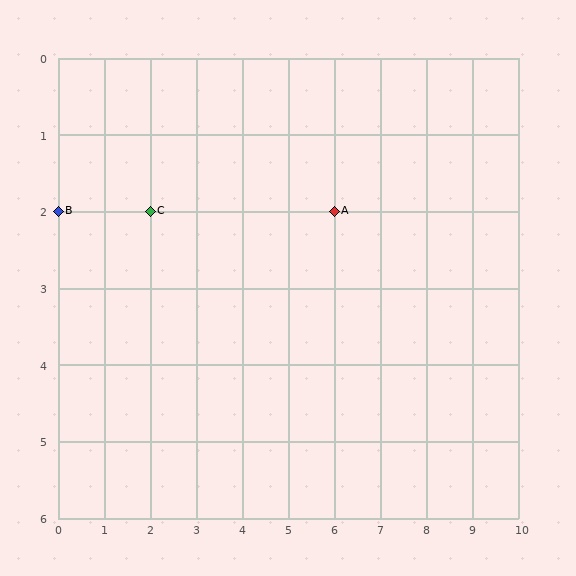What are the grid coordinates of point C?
Point C is at grid coordinates (2, 2).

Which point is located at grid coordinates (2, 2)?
Point C is at (2, 2).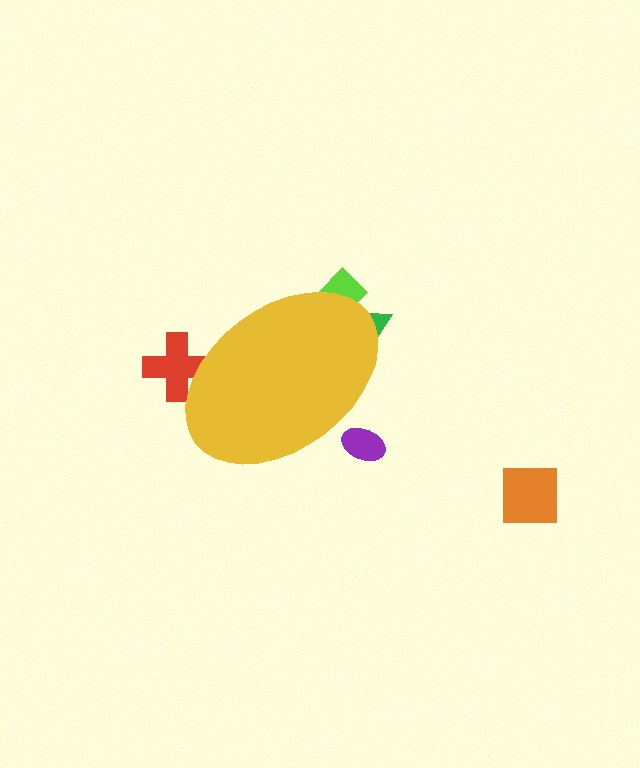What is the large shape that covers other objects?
A yellow ellipse.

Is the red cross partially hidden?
Yes, the red cross is partially hidden behind the yellow ellipse.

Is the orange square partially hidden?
No, the orange square is fully visible.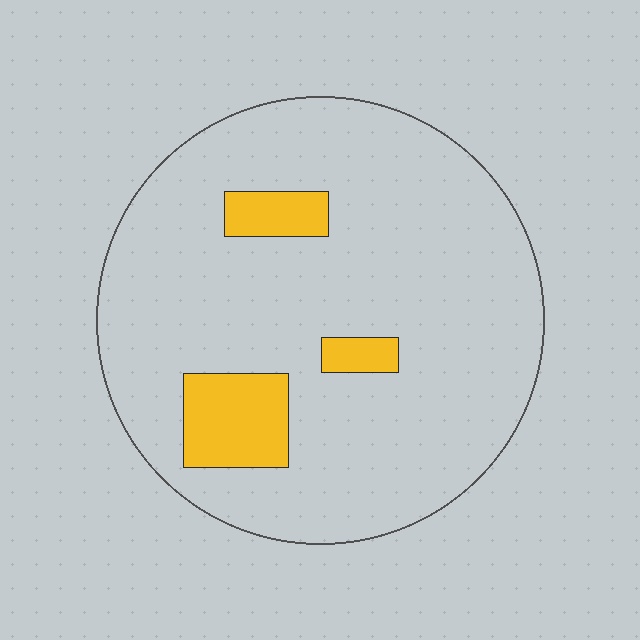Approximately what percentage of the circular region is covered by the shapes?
Approximately 10%.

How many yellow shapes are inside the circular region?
3.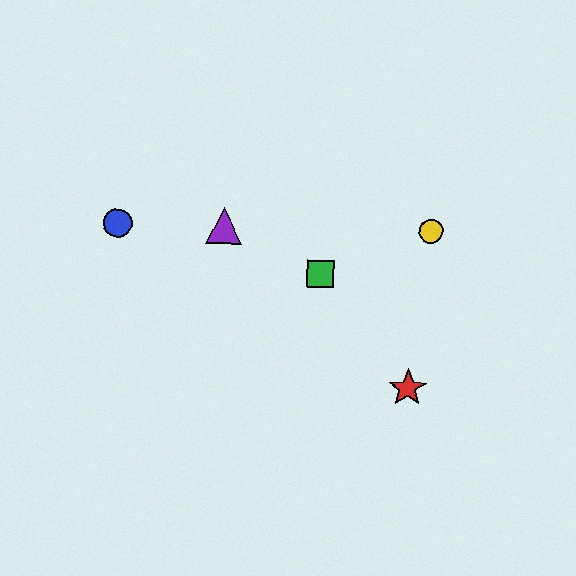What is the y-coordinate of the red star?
The red star is at y≈388.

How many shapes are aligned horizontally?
3 shapes (the blue circle, the yellow circle, the purple triangle) are aligned horizontally.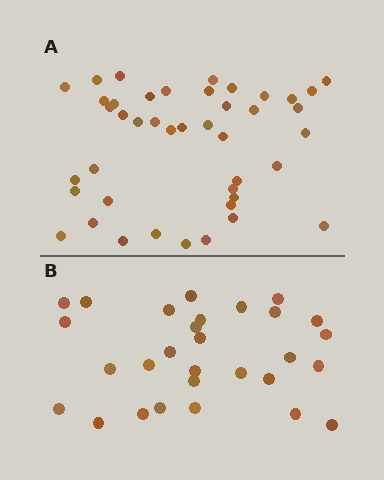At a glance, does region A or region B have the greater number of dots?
Region A (the top region) has more dots.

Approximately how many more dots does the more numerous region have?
Region A has approximately 15 more dots than region B.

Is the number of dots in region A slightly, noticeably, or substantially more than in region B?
Region A has substantially more. The ratio is roughly 1.5 to 1.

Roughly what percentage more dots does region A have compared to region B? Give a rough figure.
About 50% more.